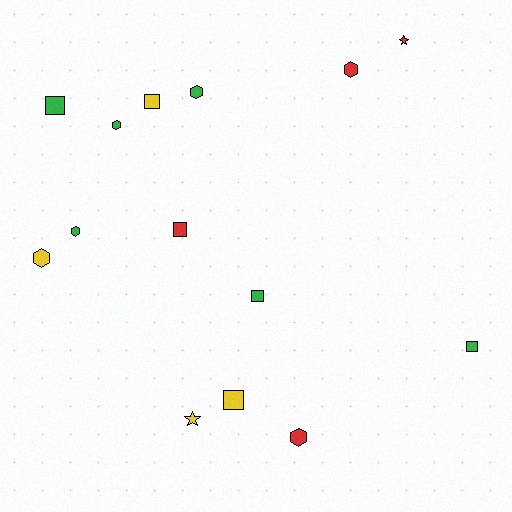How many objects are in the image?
There are 14 objects.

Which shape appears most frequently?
Square, with 6 objects.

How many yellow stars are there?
There is 1 yellow star.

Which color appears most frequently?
Green, with 6 objects.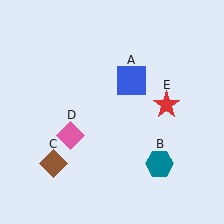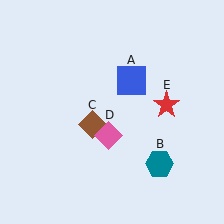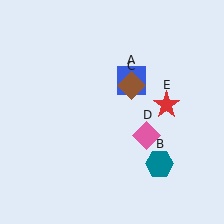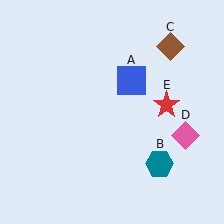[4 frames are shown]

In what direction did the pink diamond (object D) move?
The pink diamond (object D) moved right.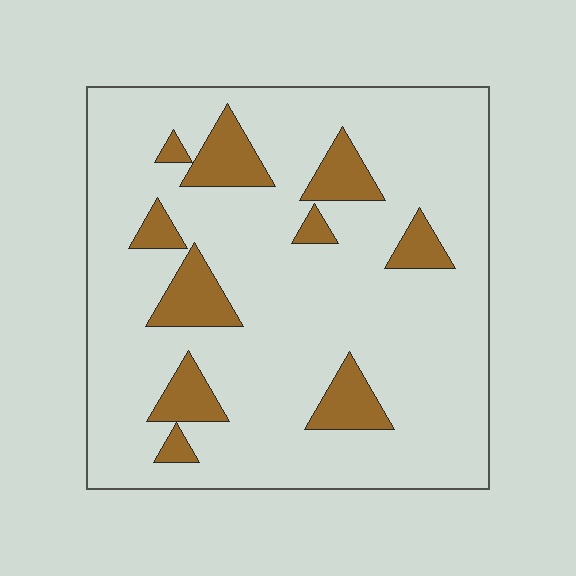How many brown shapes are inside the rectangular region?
10.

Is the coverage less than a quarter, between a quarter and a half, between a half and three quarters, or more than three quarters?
Less than a quarter.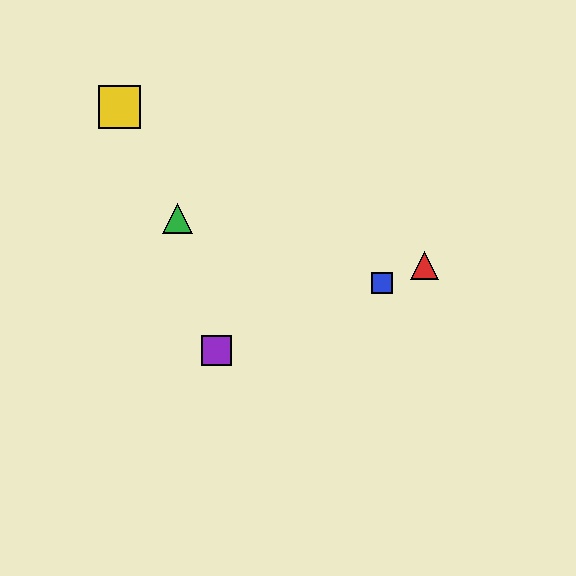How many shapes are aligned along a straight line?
3 shapes (the red triangle, the blue square, the purple square) are aligned along a straight line.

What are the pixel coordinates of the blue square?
The blue square is at (382, 283).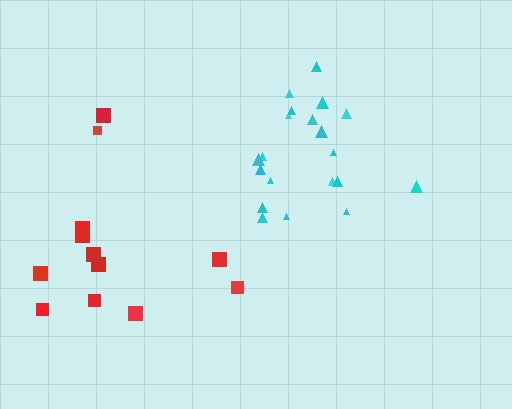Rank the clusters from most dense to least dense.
cyan, red.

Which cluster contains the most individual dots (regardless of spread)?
Cyan (20).